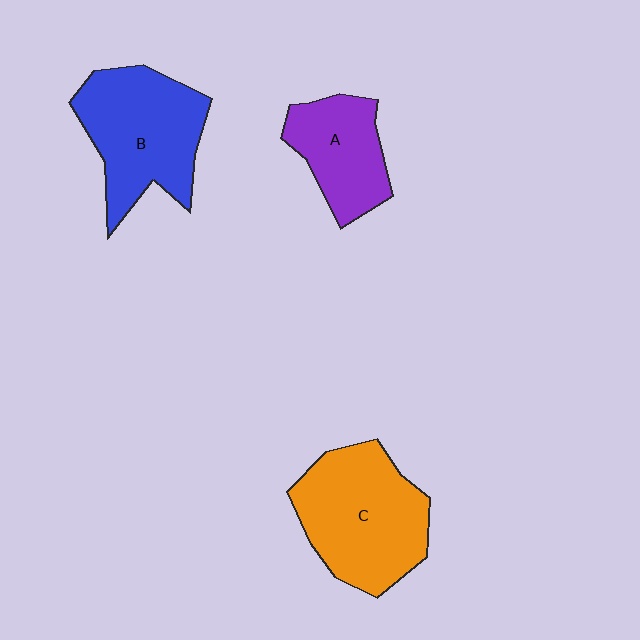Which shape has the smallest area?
Shape A (purple).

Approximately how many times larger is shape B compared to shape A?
Approximately 1.5 times.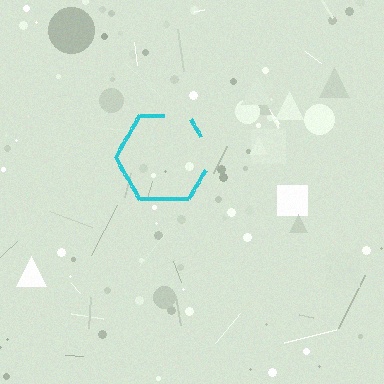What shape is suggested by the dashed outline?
The dashed outline suggests a hexagon.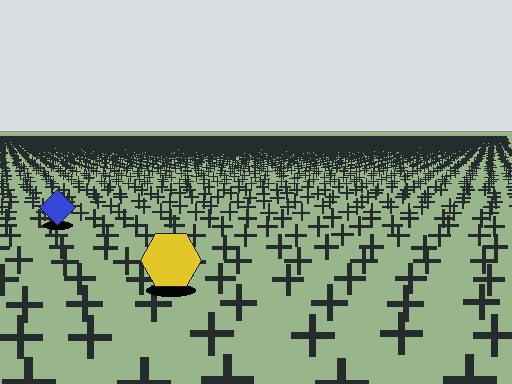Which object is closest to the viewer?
The yellow hexagon is closest. The texture marks near it are larger and more spread out.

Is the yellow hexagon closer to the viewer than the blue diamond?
Yes. The yellow hexagon is closer — you can tell from the texture gradient: the ground texture is coarser near it.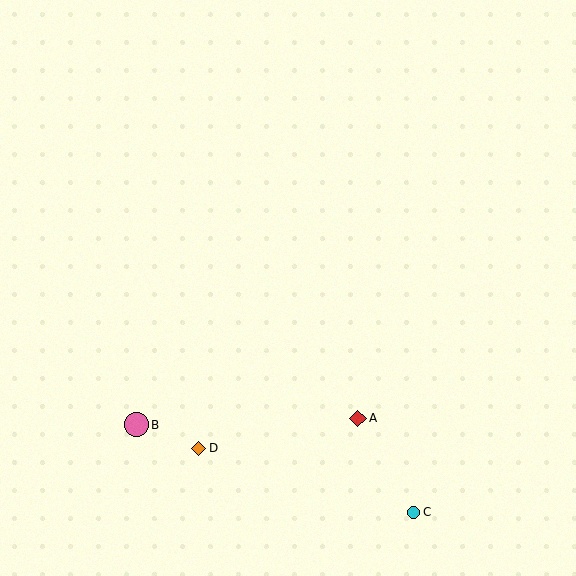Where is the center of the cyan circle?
The center of the cyan circle is at (414, 512).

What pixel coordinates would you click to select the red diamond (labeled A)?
Click at (358, 418) to select the red diamond A.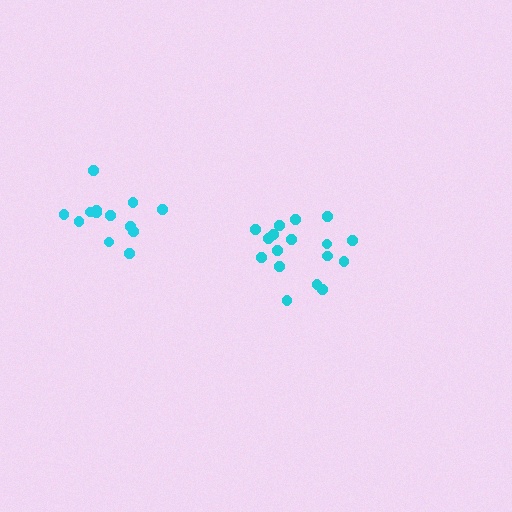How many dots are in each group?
Group 1: 17 dots, Group 2: 13 dots (30 total).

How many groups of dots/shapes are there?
There are 2 groups.